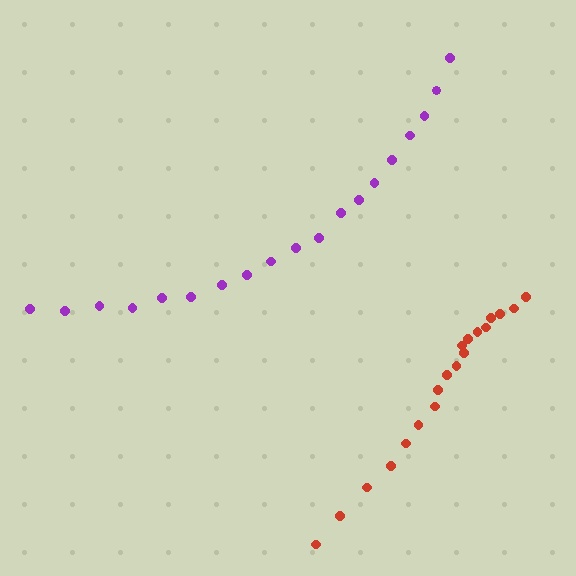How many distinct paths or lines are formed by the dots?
There are 2 distinct paths.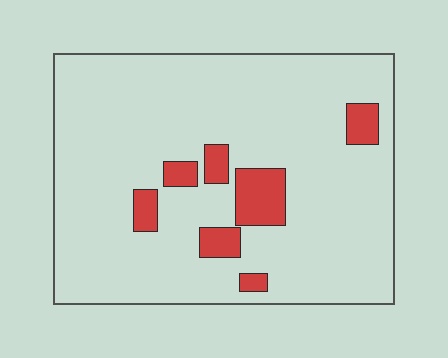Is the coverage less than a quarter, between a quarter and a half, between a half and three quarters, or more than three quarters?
Less than a quarter.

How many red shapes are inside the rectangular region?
7.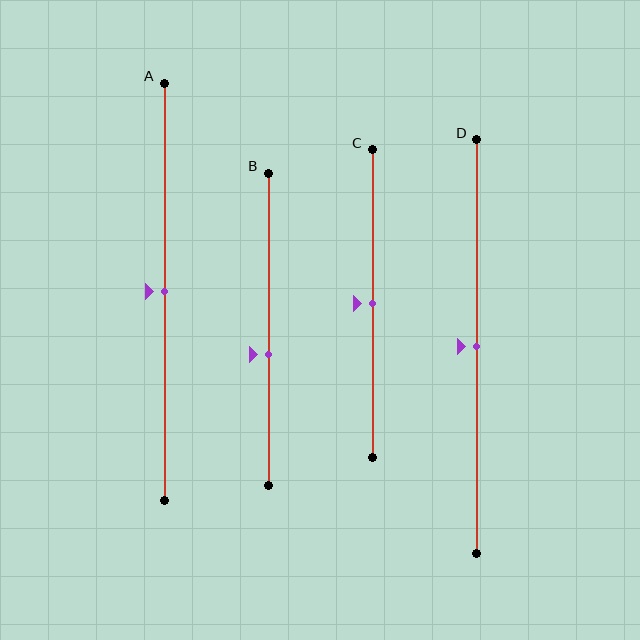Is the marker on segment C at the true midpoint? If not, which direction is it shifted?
Yes, the marker on segment C is at the true midpoint.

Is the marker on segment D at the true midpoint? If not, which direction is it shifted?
Yes, the marker on segment D is at the true midpoint.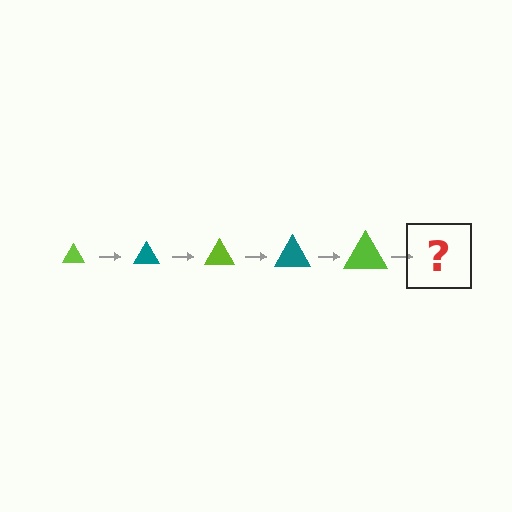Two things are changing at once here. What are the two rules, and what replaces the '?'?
The two rules are that the triangle grows larger each step and the color cycles through lime and teal. The '?' should be a teal triangle, larger than the previous one.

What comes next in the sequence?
The next element should be a teal triangle, larger than the previous one.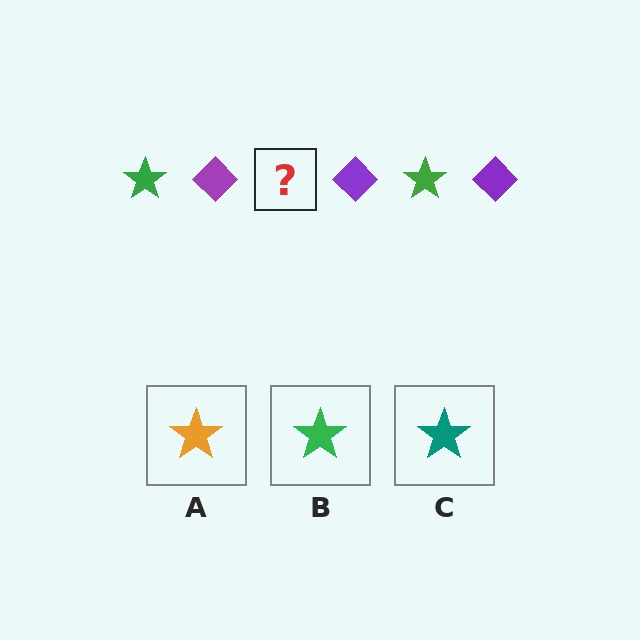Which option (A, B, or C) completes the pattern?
B.